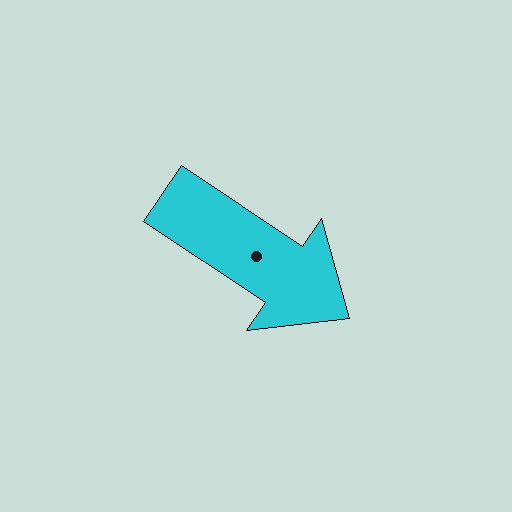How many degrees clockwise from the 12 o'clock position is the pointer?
Approximately 124 degrees.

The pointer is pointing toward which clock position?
Roughly 4 o'clock.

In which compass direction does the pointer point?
Southeast.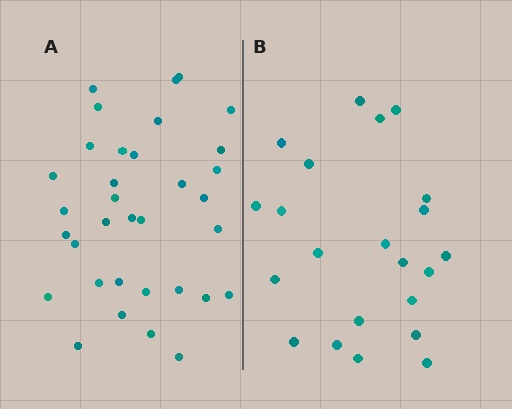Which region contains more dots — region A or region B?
Region A (the left region) has more dots.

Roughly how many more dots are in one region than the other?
Region A has roughly 12 or so more dots than region B.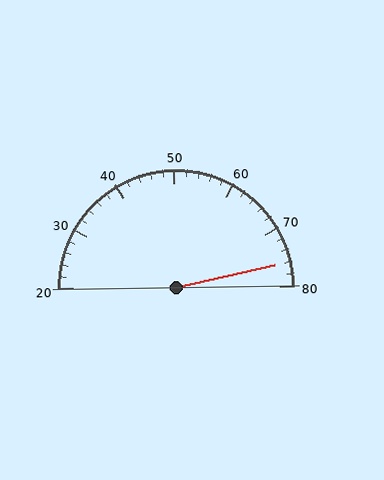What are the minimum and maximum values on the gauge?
The gauge ranges from 20 to 80.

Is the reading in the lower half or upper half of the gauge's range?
The reading is in the upper half of the range (20 to 80).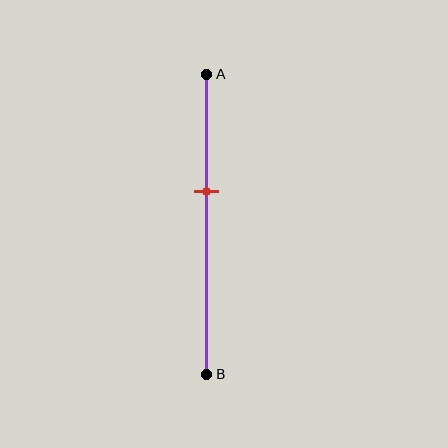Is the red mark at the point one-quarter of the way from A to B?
No, the mark is at about 40% from A, not at the 25% one-quarter point.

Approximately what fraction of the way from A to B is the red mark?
The red mark is approximately 40% of the way from A to B.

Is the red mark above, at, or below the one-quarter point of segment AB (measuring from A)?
The red mark is below the one-quarter point of segment AB.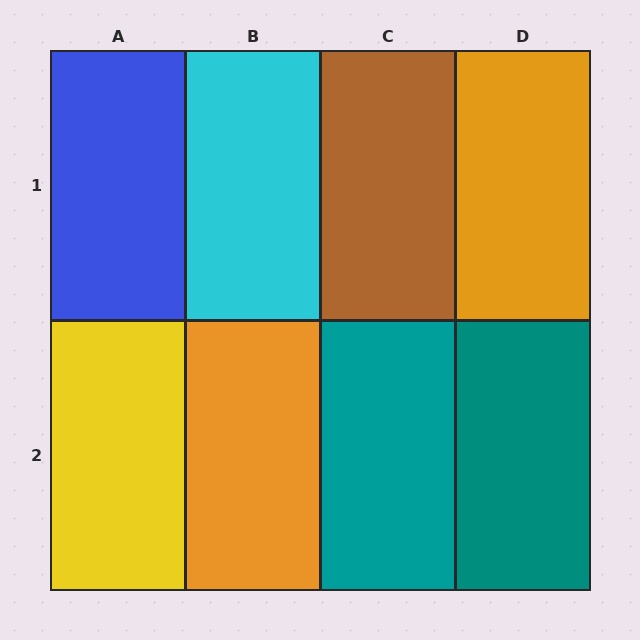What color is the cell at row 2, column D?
Teal.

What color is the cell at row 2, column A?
Yellow.